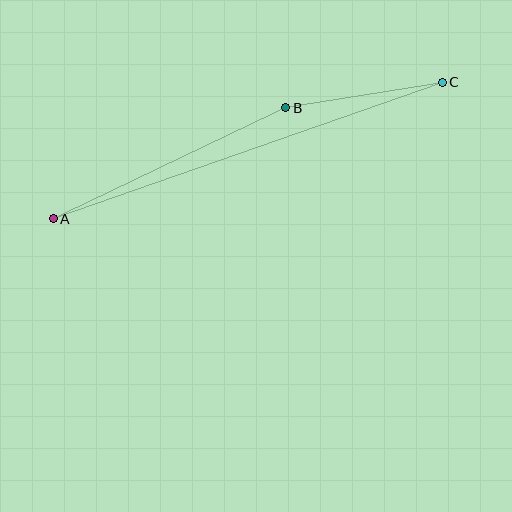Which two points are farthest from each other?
Points A and C are farthest from each other.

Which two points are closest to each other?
Points B and C are closest to each other.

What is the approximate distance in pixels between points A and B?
The distance between A and B is approximately 257 pixels.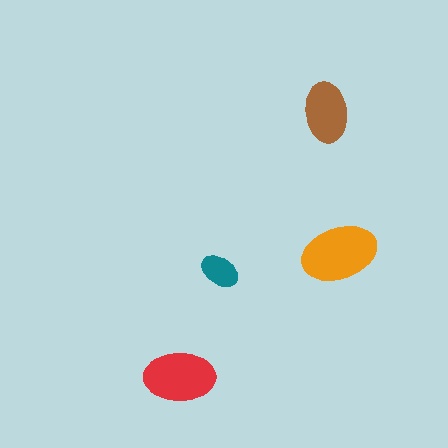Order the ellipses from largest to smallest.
the orange one, the red one, the brown one, the teal one.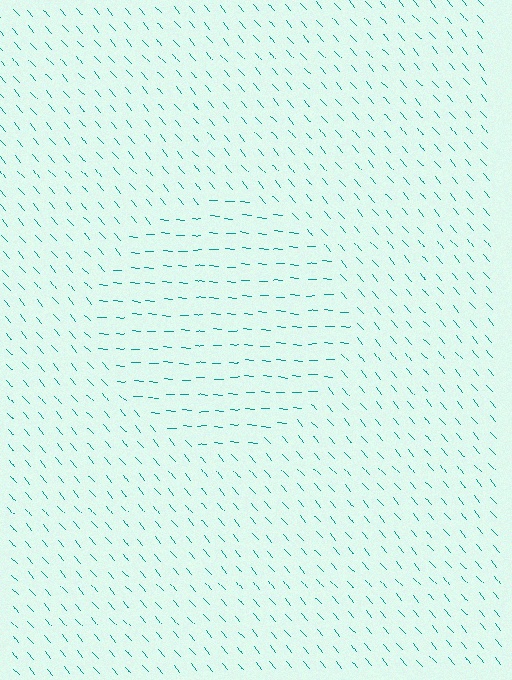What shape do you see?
I see a circle.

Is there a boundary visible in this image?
Yes, there is a texture boundary formed by a change in line orientation.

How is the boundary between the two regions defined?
The boundary is defined purely by a change in line orientation (approximately 45 degrees difference). All lines are the same color and thickness.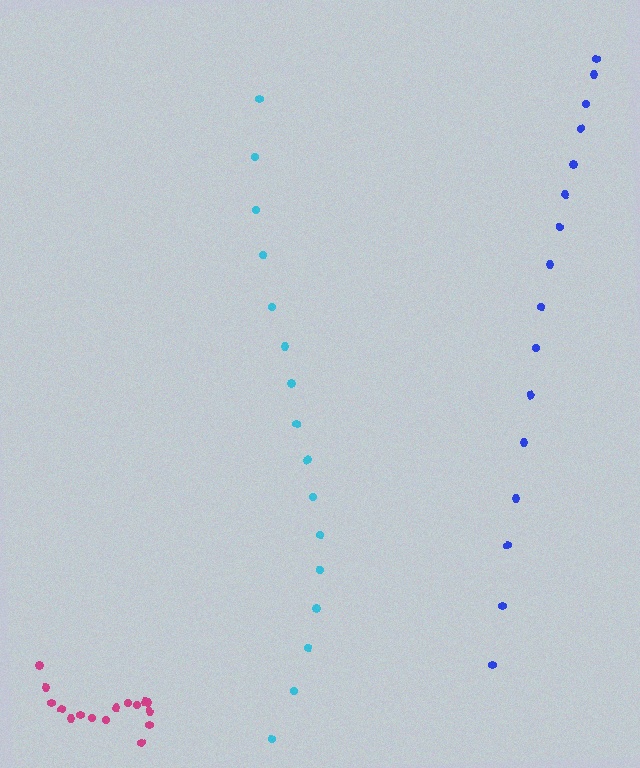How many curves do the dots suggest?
There are 3 distinct paths.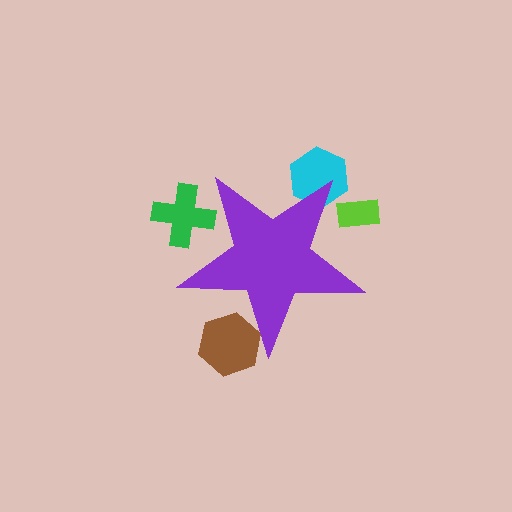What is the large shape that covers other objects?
A purple star.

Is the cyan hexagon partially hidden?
Yes, the cyan hexagon is partially hidden behind the purple star.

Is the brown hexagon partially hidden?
Yes, the brown hexagon is partially hidden behind the purple star.